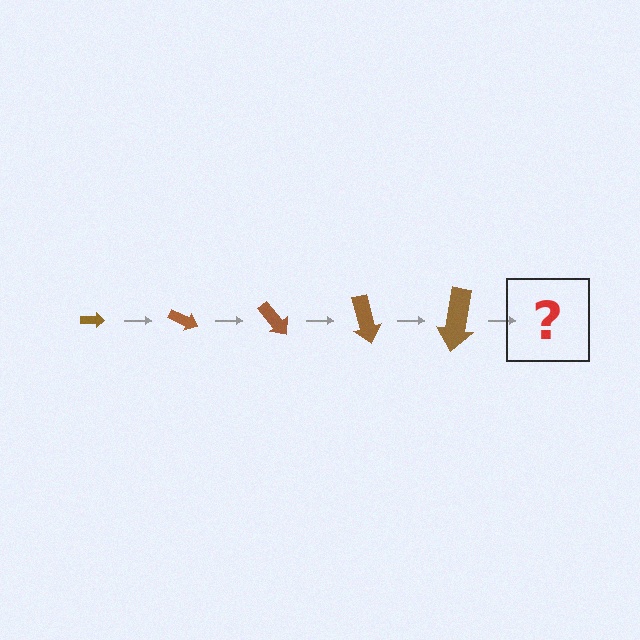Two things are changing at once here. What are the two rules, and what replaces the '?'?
The two rules are that the arrow grows larger each step and it rotates 25 degrees each step. The '?' should be an arrow, larger than the previous one and rotated 125 degrees from the start.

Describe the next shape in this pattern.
It should be an arrow, larger than the previous one and rotated 125 degrees from the start.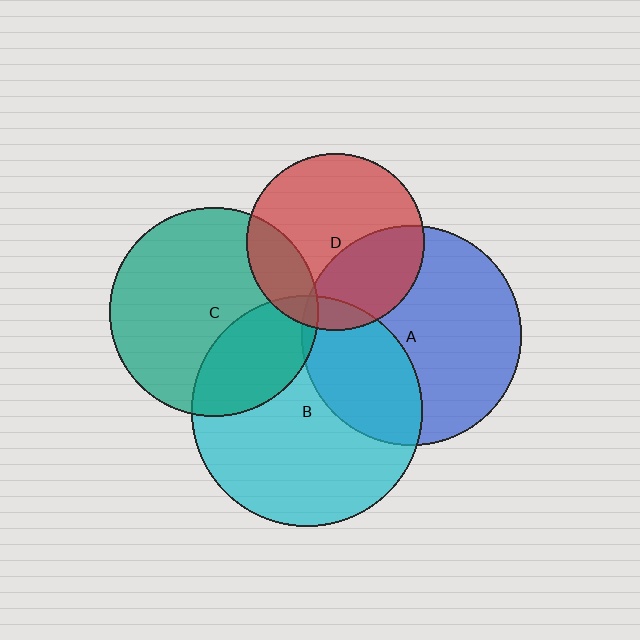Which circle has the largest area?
Circle B (cyan).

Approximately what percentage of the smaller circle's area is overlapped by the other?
Approximately 30%.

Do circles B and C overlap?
Yes.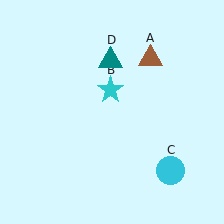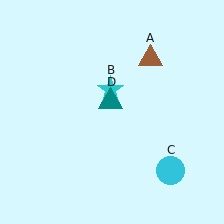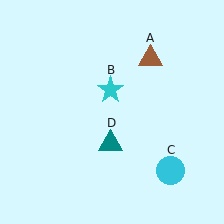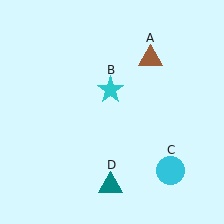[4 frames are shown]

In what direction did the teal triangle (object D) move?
The teal triangle (object D) moved down.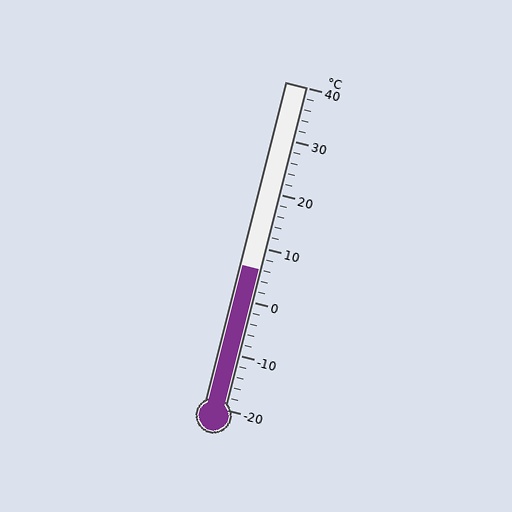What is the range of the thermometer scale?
The thermometer scale ranges from -20°C to 40°C.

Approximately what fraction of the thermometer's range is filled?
The thermometer is filled to approximately 45% of its range.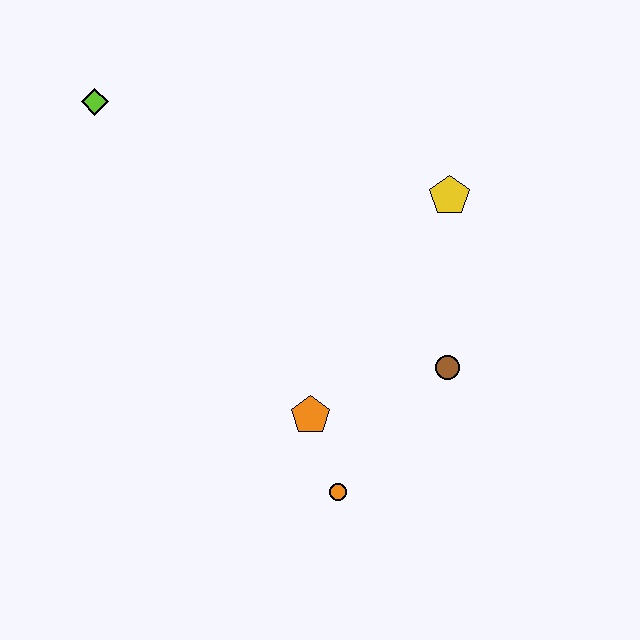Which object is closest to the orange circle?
The orange pentagon is closest to the orange circle.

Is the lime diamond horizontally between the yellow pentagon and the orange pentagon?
No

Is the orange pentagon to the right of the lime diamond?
Yes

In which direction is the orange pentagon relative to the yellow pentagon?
The orange pentagon is below the yellow pentagon.